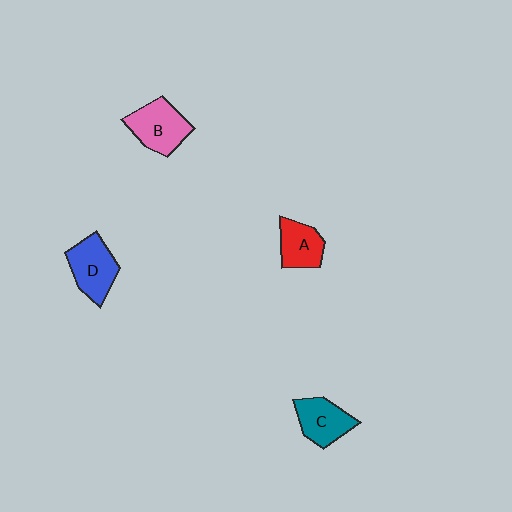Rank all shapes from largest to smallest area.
From largest to smallest: B (pink), D (blue), C (teal), A (red).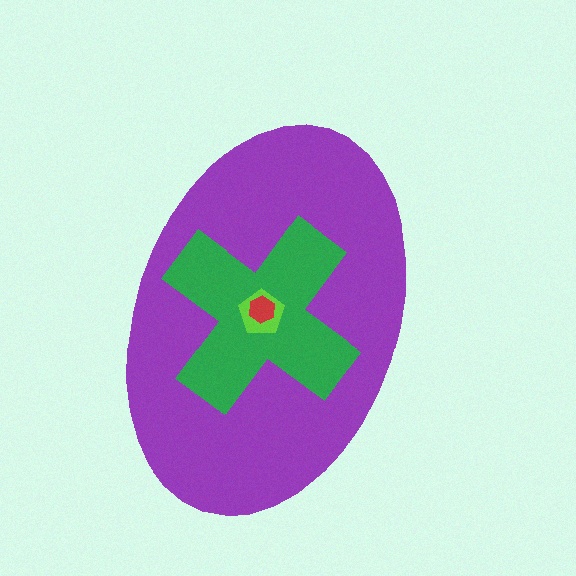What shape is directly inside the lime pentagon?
The red hexagon.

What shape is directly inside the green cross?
The lime pentagon.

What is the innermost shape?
The red hexagon.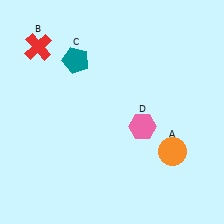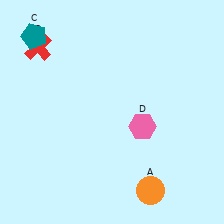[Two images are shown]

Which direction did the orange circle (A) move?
The orange circle (A) moved down.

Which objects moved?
The objects that moved are: the orange circle (A), the teal pentagon (C).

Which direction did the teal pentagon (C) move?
The teal pentagon (C) moved left.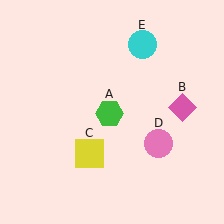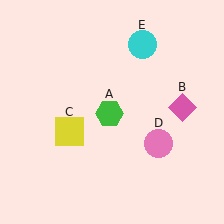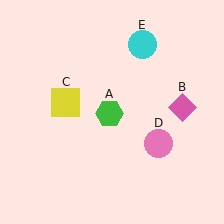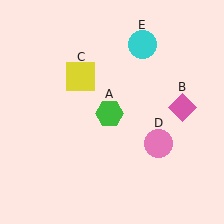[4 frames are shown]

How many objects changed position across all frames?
1 object changed position: yellow square (object C).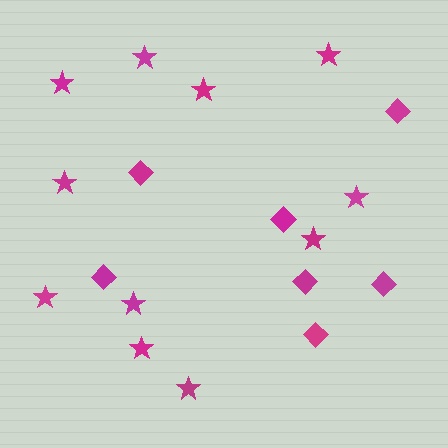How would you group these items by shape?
There are 2 groups: one group of stars (11) and one group of diamonds (7).